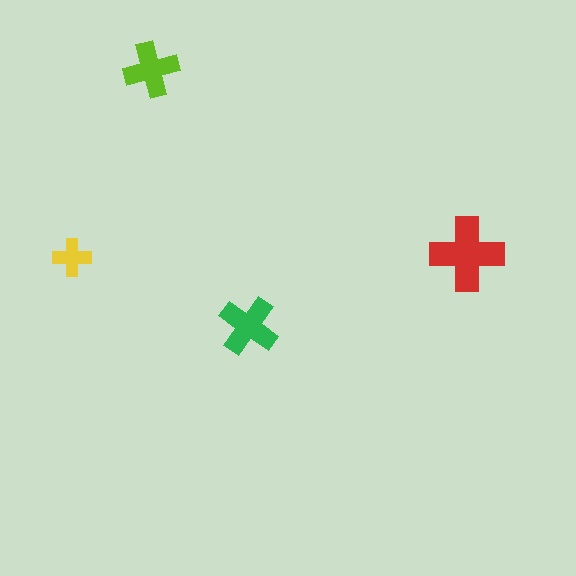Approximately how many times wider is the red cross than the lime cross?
About 1.5 times wider.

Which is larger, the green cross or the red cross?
The red one.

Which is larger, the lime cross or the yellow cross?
The lime one.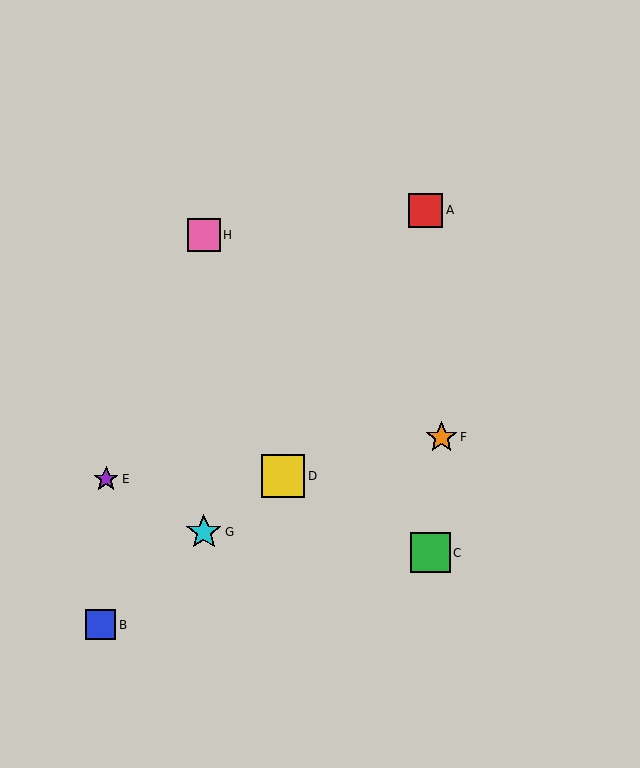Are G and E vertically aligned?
No, G is at x≈204 and E is at x≈106.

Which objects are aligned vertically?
Objects G, H are aligned vertically.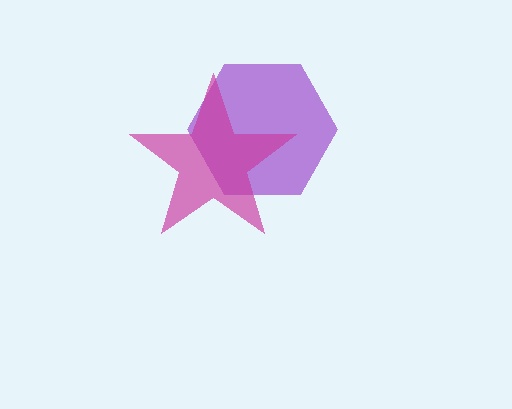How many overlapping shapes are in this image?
There are 2 overlapping shapes in the image.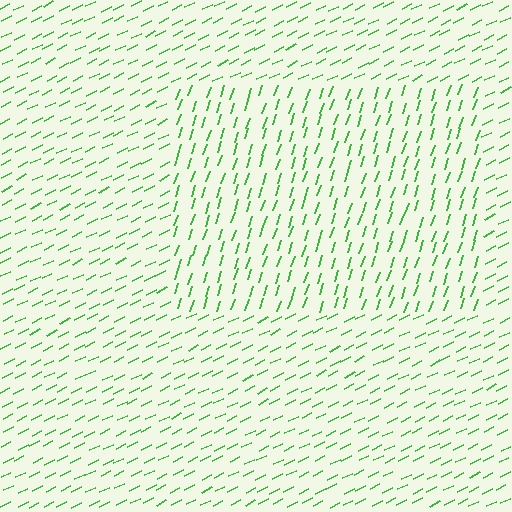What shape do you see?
I see a rectangle.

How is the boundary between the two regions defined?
The boundary is defined purely by a change in line orientation (approximately 45 degrees difference). All lines are the same color and thickness.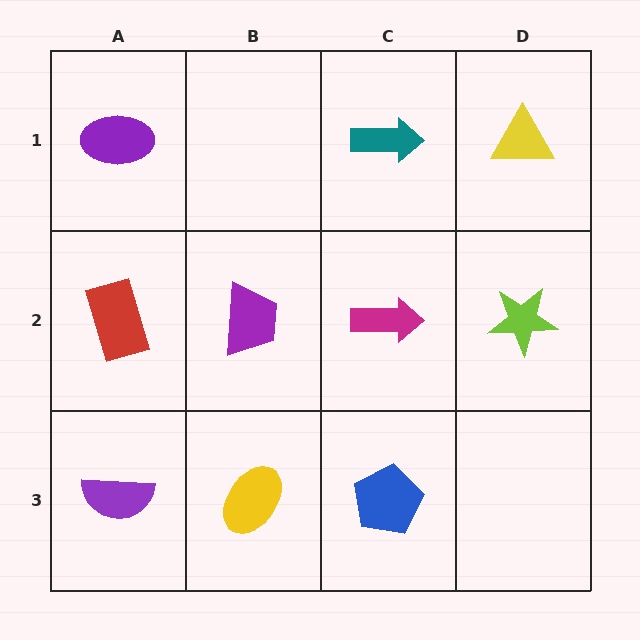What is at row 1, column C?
A teal arrow.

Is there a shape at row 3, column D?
No, that cell is empty.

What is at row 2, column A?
A red rectangle.